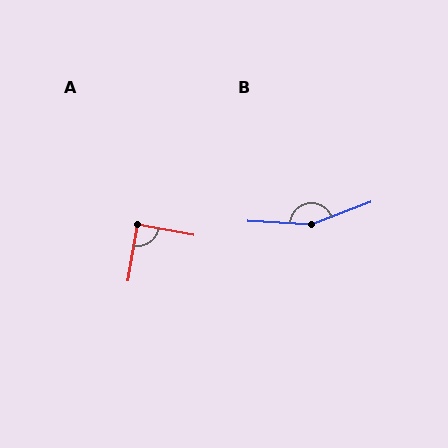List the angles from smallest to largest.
A (88°), B (156°).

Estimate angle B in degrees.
Approximately 156 degrees.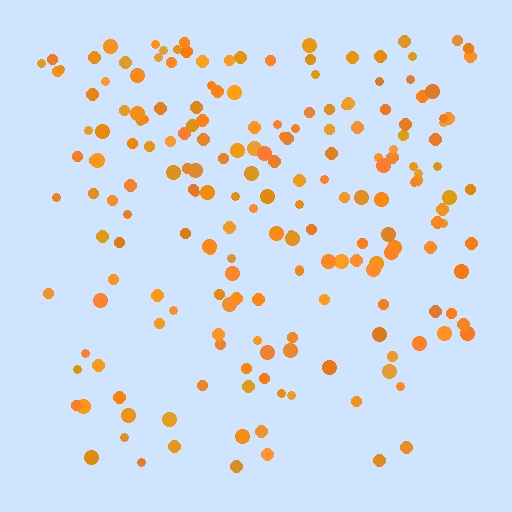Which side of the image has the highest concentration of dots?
The top.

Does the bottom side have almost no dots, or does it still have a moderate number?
Still a moderate number, just noticeably fewer than the top.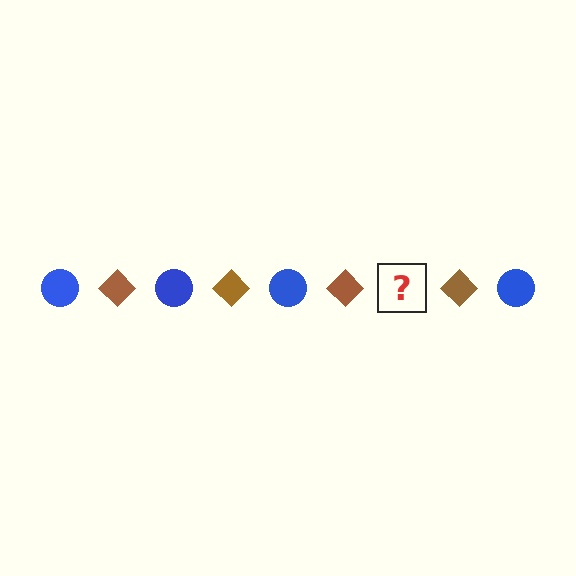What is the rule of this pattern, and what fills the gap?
The rule is that the pattern alternates between blue circle and brown diamond. The gap should be filled with a blue circle.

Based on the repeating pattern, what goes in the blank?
The blank should be a blue circle.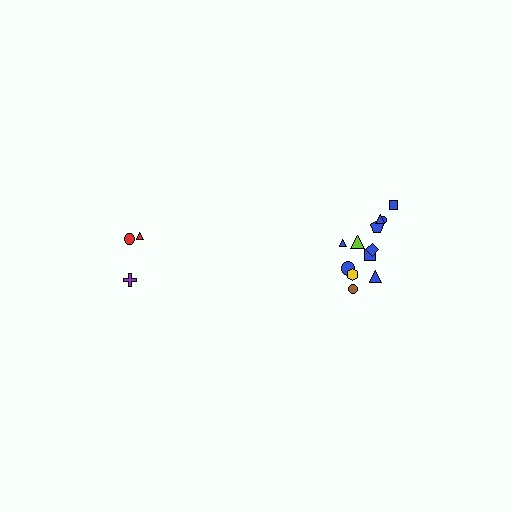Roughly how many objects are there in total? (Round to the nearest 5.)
Roughly 15 objects in total.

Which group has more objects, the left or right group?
The right group.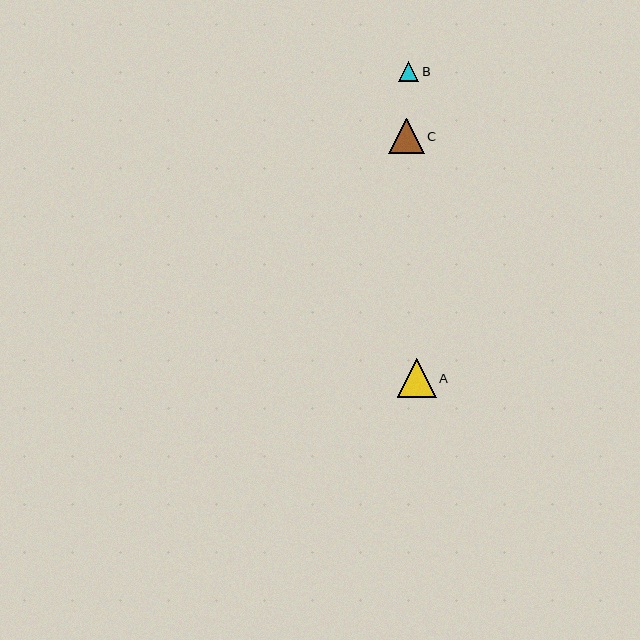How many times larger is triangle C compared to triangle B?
Triangle C is approximately 1.8 times the size of triangle B.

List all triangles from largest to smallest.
From largest to smallest: A, C, B.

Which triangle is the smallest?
Triangle B is the smallest with a size of approximately 20 pixels.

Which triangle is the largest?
Triangle A is the largest with a size of approximately 38 pixels.